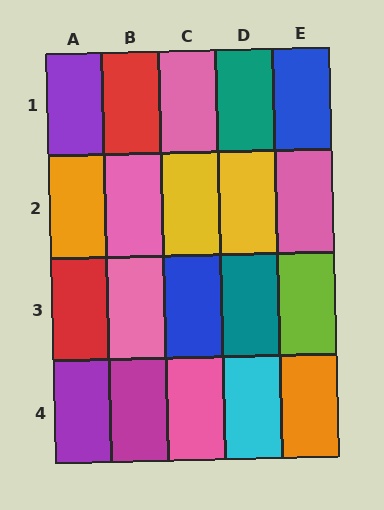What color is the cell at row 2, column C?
Yellow.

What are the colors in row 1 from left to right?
Purple, red, pink, teal, blue.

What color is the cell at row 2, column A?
Orange.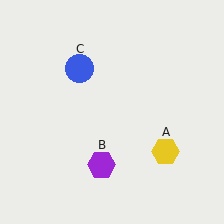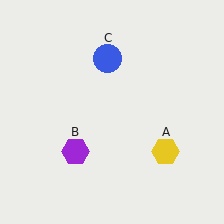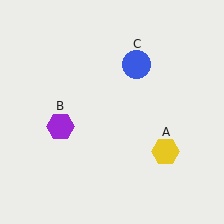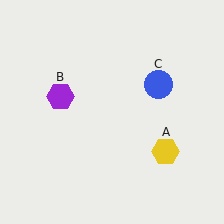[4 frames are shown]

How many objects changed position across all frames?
2 objects changed position: purple hexagon (object B), blue circle (object C).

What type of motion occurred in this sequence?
The purple hexagon (object B), blue circle (object C) rotated clockwise around the center of the scene.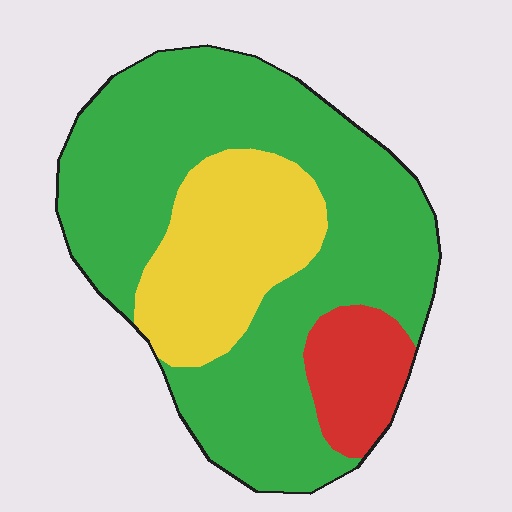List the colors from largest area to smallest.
From largest to smallest: green, yellow, red.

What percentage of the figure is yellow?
Yellow covers roughly 25% of the figure.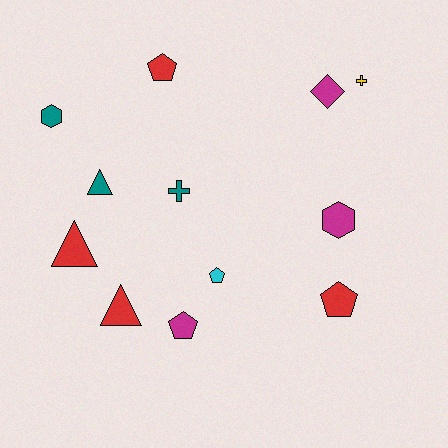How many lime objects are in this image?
There are no lime objects.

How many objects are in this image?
There are 12 objects.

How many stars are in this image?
There are no stars.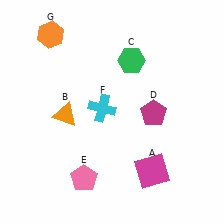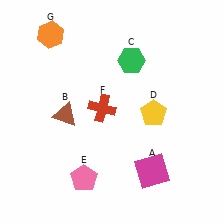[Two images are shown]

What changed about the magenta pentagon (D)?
In Image 1, D is magenta. In Image 2, it changed to yellow.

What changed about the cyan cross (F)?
In Image 1, F is cyan. In Image 2, it changed to red.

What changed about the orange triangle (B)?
In Image 1, B is orange. In Image 2, it changed to brown.